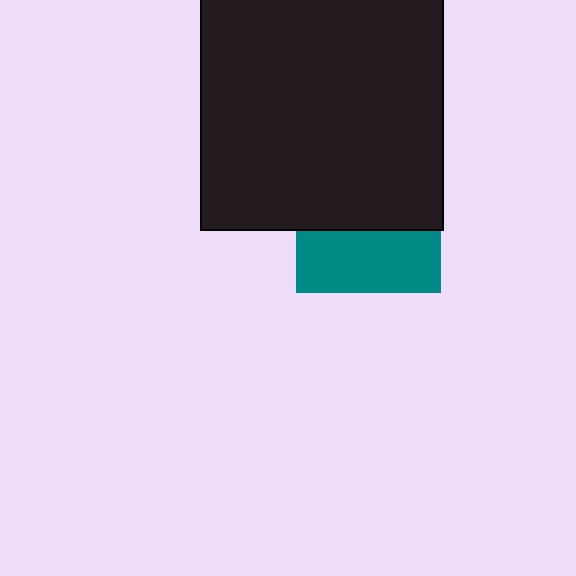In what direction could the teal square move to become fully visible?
The teal square could move down. That would shift it out from behind the black rectangle entirely.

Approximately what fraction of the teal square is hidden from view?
Roughly 58% of the teal square is hidden behind the black rectangle.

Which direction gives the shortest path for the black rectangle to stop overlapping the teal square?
Moving up gives the shortest separation.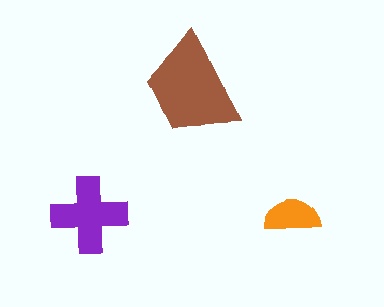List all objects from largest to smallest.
The brown trapezoid, the purple cross, the orange semicircle.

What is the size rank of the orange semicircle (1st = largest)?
3rd.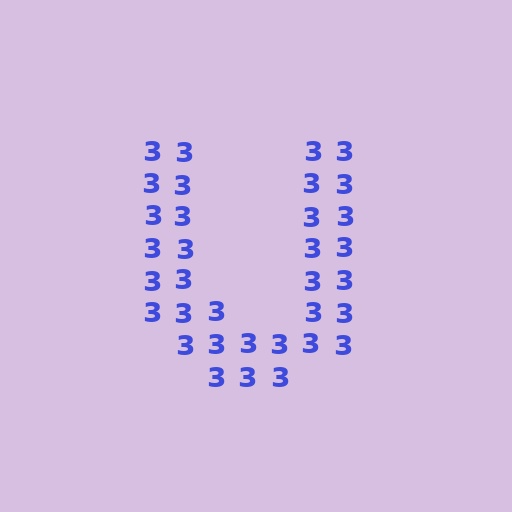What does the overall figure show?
The overall figure shows the letter U.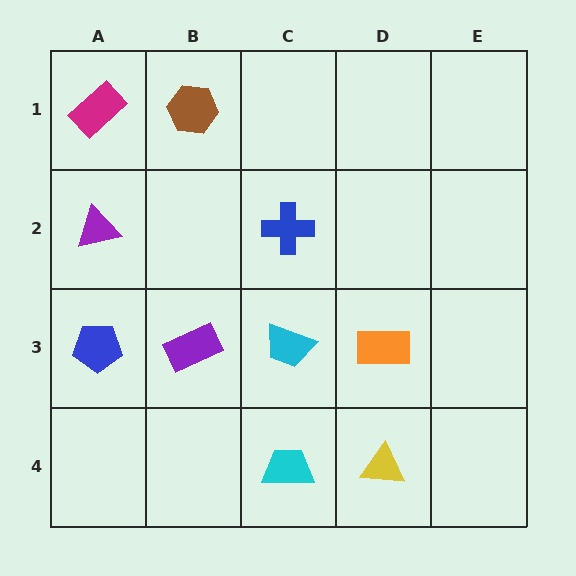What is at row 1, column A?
A magenta rectangle.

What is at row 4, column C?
A cyan trapezoid.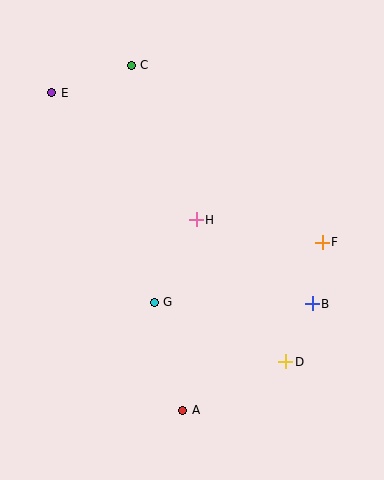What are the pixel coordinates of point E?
Point E is at (52, 93).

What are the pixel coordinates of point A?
Point A is at (183, 410).